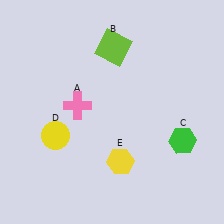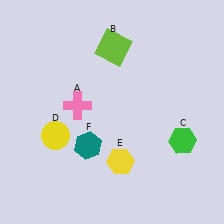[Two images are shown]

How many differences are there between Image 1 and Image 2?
There is 1 difference between the two images.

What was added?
A teal hexagon (F) was added in Image 2.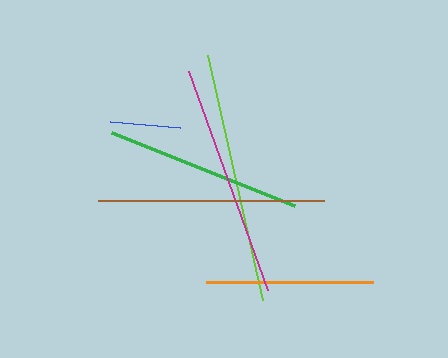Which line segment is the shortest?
The blue line is the shortest at approximately 71 pixels.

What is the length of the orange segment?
The orange segment is approximately 167 pixels long.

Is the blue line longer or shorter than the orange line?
The orange line is longer than the blue line.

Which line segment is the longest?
The lime line is the longest at approximately 251 pixels.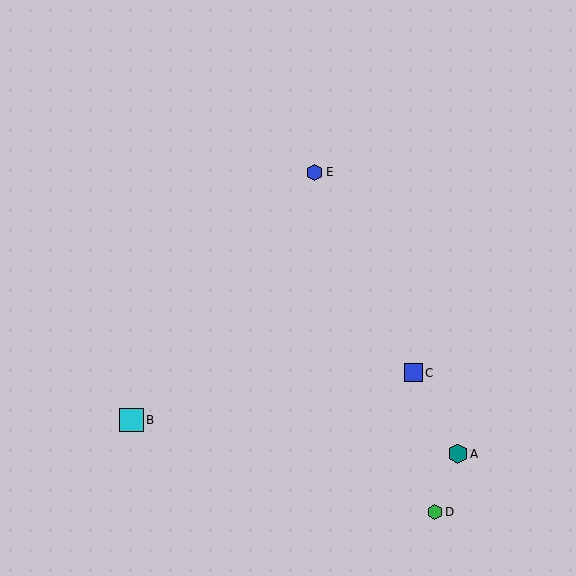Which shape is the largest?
The cyan square (labeled B) is the largest.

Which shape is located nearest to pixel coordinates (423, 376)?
The blue square (labeled C) at (413, 373) is nearest to that location.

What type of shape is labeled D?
Shape D is a green hexagon.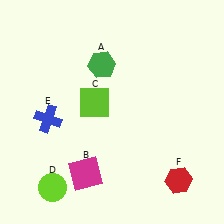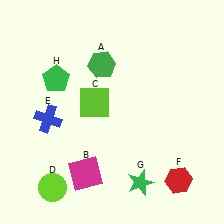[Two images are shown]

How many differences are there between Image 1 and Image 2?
There are 2 differences between the two images.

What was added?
A green star (G), a green pentagon (H) were added in Image 2.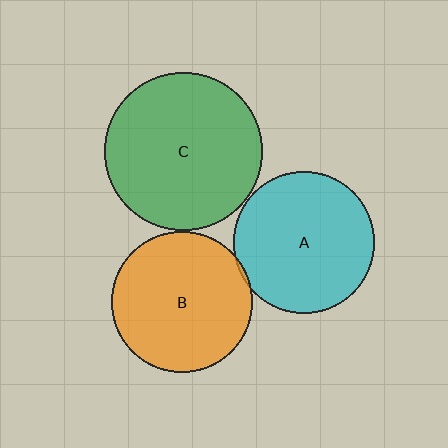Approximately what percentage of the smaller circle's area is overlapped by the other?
Approximately 5%.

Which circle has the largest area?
Circle C (green).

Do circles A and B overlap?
Yes.